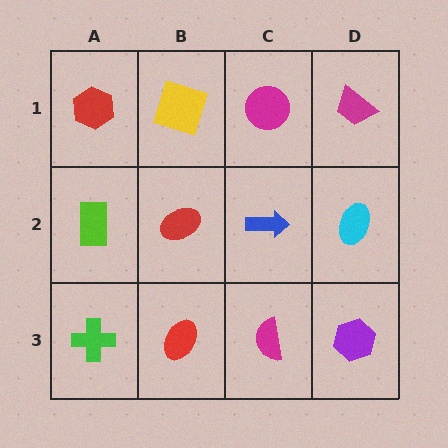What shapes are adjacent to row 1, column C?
A blue arrow (row 2, column C), a yellow square (row 1, column B), a magenta trapezoid (row 1, column D).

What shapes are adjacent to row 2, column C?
A magenta circle (row 1, column C), a magenta semicircle (row 3, column C), a red ellipse (row 2, column B), a cyan ellipse (row 2, column D).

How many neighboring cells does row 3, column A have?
2.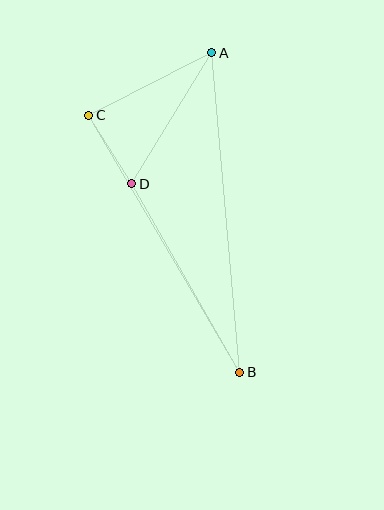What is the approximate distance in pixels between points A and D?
The distance between A and D is approximately 154 pixels.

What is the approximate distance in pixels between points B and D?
The distance between B and D is approximately 217 pixels.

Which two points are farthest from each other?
Points A and B are farthest from each other.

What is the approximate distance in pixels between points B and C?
The distance between B and C is approximately 298 pixels.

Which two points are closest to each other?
Points C and D are closest to each other.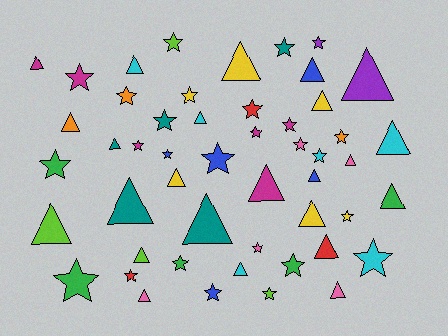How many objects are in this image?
There are 50 objects.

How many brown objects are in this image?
There are no brown objects.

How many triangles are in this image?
There are 24 triangles.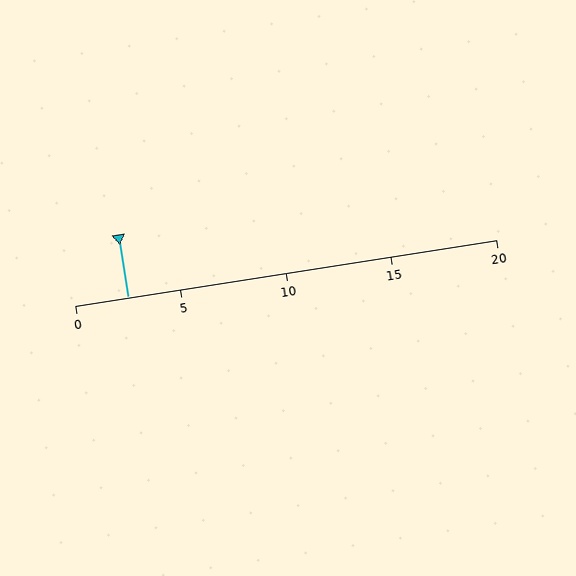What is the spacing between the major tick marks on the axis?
The major ticks are spaced 5 apart.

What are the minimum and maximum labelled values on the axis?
The axis runs from 0 to 20.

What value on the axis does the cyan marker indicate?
The marker indicates approximately 2.5.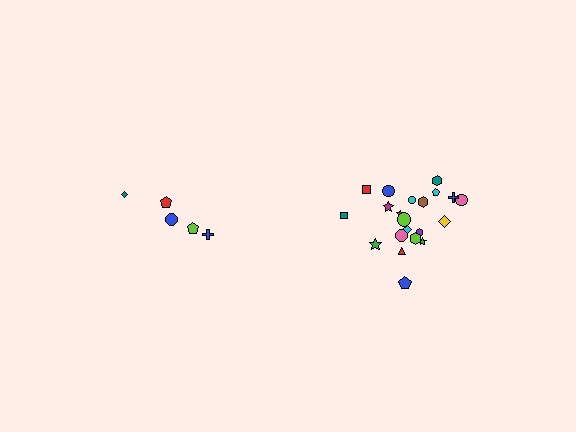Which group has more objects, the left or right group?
The right group.